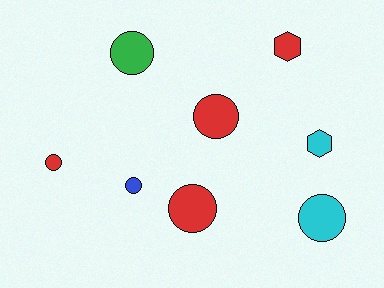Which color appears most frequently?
Red, with 4 objects.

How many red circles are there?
There are 3 red circles.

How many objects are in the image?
There are 8 objects.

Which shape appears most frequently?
Circle, with 6 objects.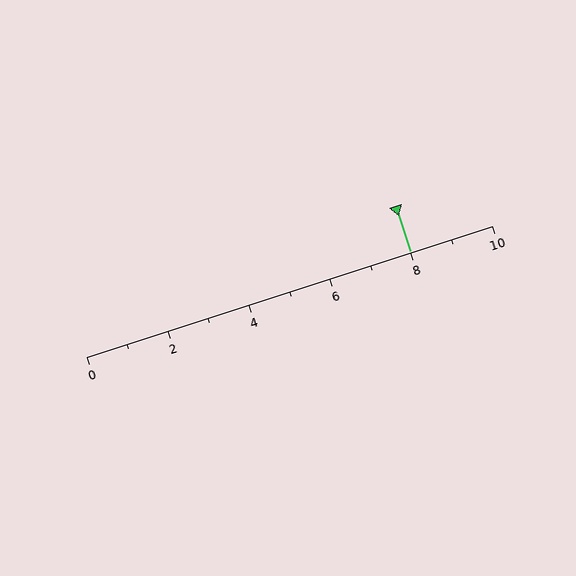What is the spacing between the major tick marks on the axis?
The major ticks are spaced 2 apart.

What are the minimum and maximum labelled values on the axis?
The axis runs from 0 to 10.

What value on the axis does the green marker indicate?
The marker indicates approximately 8.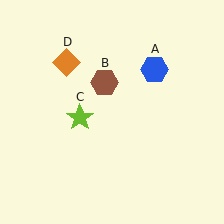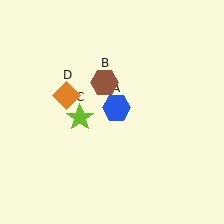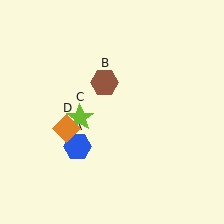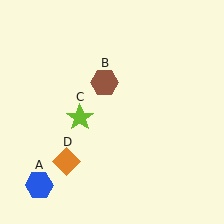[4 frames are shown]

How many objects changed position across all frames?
2 objects changed position: blue hexagon (object A), orange diamond (object D).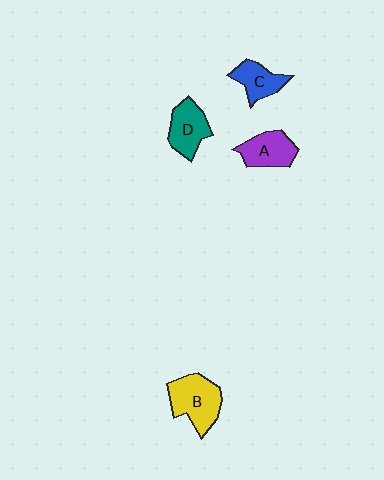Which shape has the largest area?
Shape B (yellow).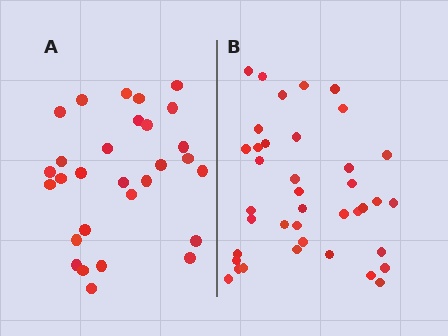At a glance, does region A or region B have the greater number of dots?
Region B (the right region) has more dots.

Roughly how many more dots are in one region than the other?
Region B has roughly 10 or so more dots than region A.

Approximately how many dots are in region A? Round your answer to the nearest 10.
About 30 dots. (The exact count is 29, which rounds to 30.)